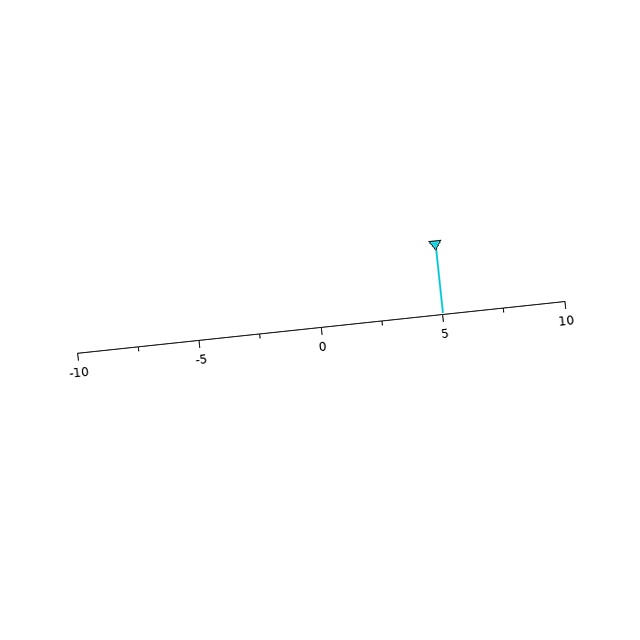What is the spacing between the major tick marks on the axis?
The major ticks are spaced 5 apart.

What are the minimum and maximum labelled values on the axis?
The axis runs from -10 to 10.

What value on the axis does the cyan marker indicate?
The marker indicates approximately 5.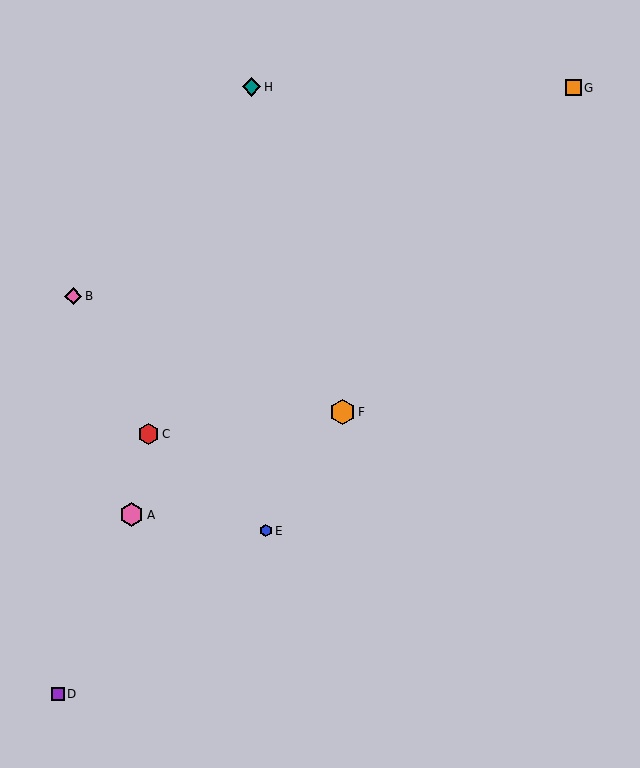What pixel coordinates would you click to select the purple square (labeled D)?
Click at (58, 694) to select the purple square D.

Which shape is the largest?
The orange hexagon (labeled F) is the largest.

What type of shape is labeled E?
Shape E is a blue hexagon.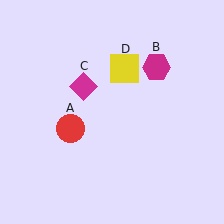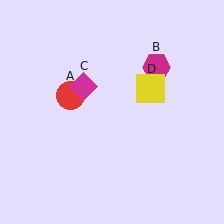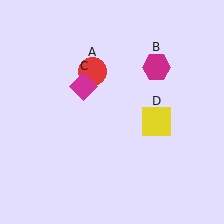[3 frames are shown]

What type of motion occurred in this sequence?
The red circle (object A), yellow square (object D) rotated clockwise around the center of the scene.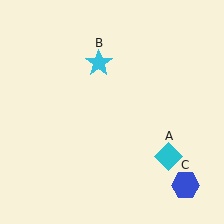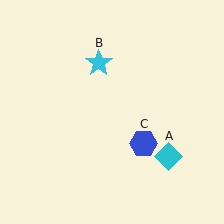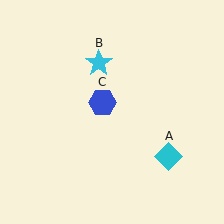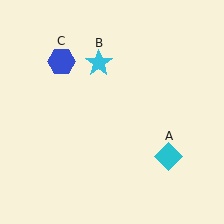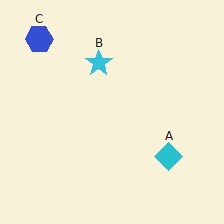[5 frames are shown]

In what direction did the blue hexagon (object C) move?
The blue hexagon (object C) moved up and to the left.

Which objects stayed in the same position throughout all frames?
Cyan diamond (object A) and cyan star (object B) remained stationary.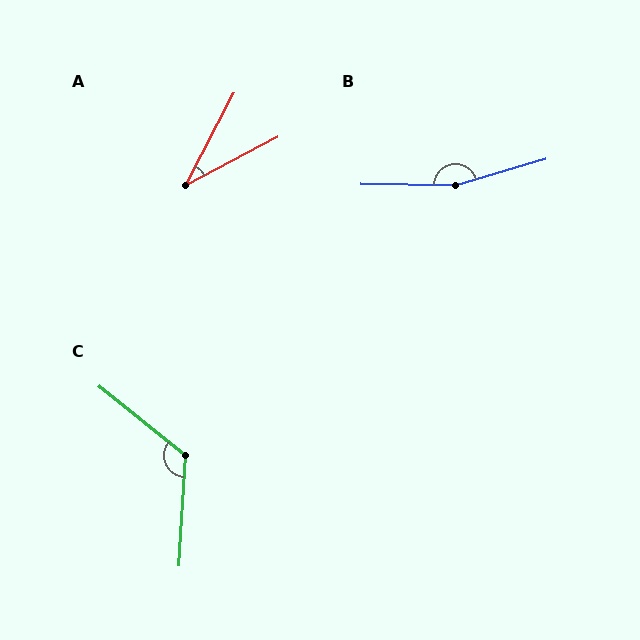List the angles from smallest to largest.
A (35°), C (125°), B (163°).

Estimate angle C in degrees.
Approximately 125 degrees.